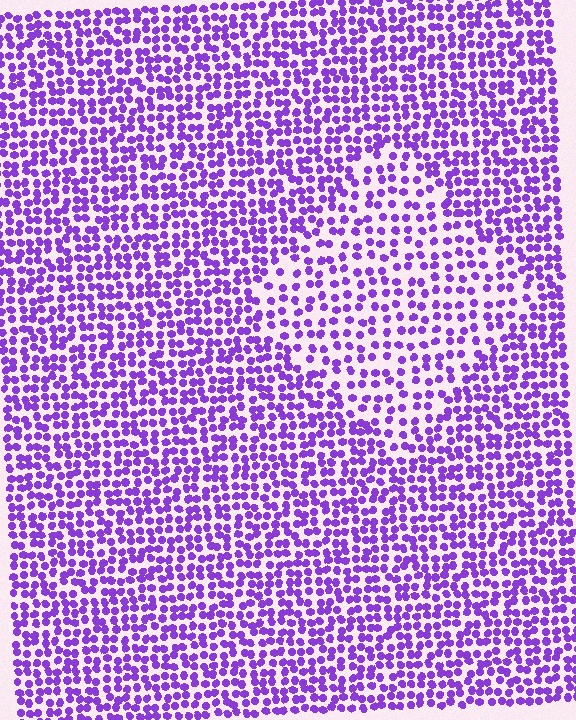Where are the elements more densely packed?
The elements are more densely packed outside the diamond boundary.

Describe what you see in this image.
The image contains small purple elements arranged at two different densities. A diamond-shaped region is visible where the elements are less densely packed than the surrounding area.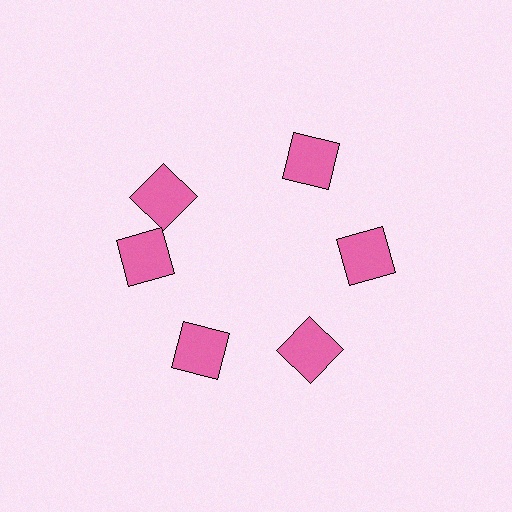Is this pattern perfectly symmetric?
No. The 6 pink squares are arranged in a ring, but one element near the 11 o'clock position is rotated out of alignment along the ring, breaking the 6-fold rotational symmetry.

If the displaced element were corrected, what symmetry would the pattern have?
It would have 6-fold rotational symmetry — the pattern would map onto itself every 60 degrees.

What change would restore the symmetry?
The symmetry would be restored by rotating it back into even spacing with its neighbors so that all 6 squares sit at equal angles and equal distance from the center.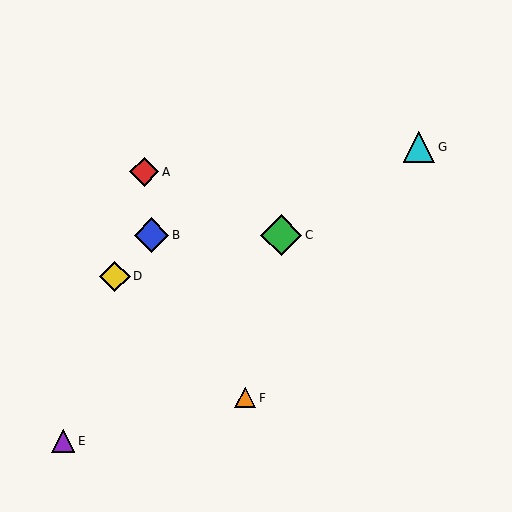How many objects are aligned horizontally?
2 objects (B, C) are aligned horizontally.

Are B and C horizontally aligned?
Yes, both are at y≈235.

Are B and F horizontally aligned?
No, B is at y≈235 and F is at y≈398.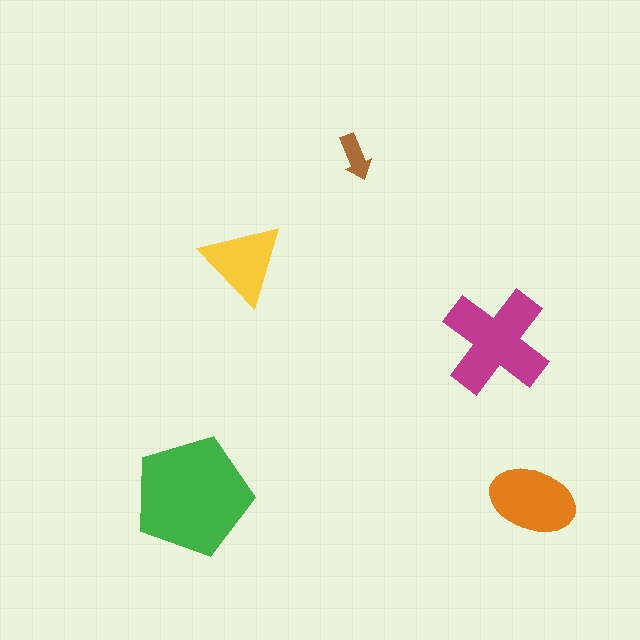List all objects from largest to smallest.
The green pentagon, the magenta cross, the orange ellipse, the yellow triangle, the brown arrow.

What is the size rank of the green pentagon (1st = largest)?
1st.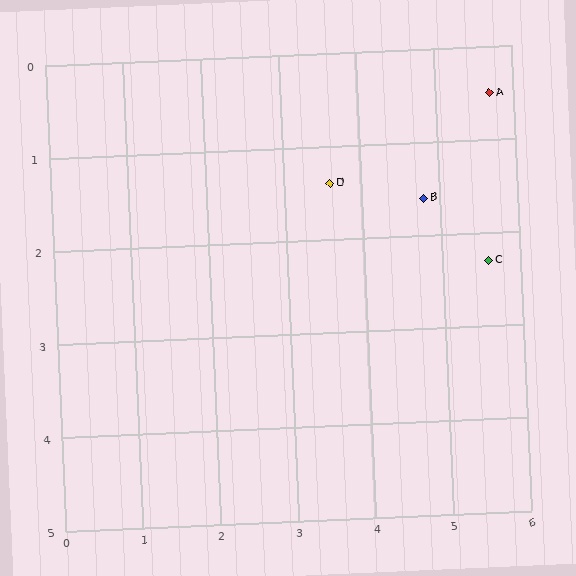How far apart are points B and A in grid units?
Points B and A are about 1.4 grid units apart.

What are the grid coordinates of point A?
Point A is at approximately (5.7, 0.5).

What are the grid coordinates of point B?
Point B is at approximately (4.8, 1.6).